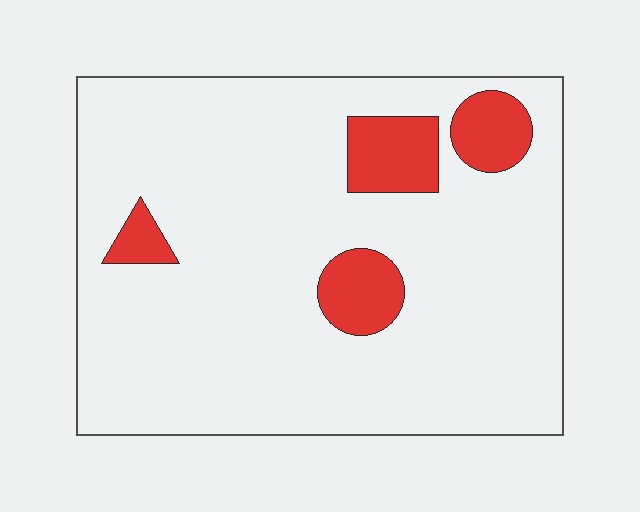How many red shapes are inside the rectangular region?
4.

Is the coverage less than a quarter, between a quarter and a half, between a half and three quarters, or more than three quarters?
Less than a quarter.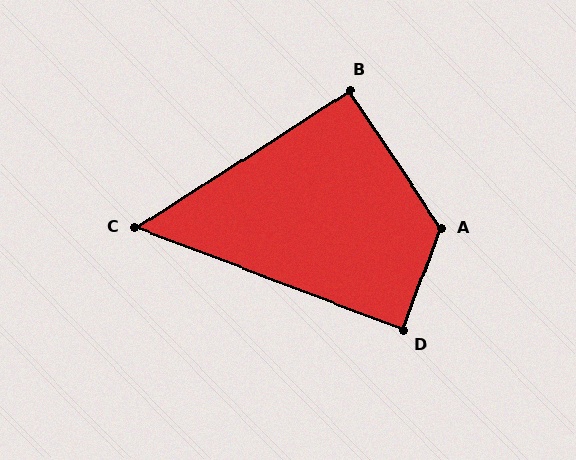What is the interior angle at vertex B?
Approximately 91 degrees (approximately right).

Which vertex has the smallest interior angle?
C, at approximately 54 degrees.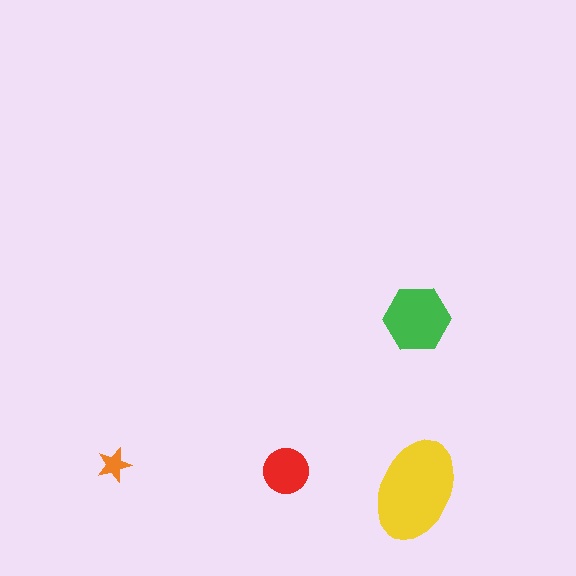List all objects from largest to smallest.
The yellow ellipse, the green hexagon, the red circle, the orange star.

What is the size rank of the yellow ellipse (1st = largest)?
1st.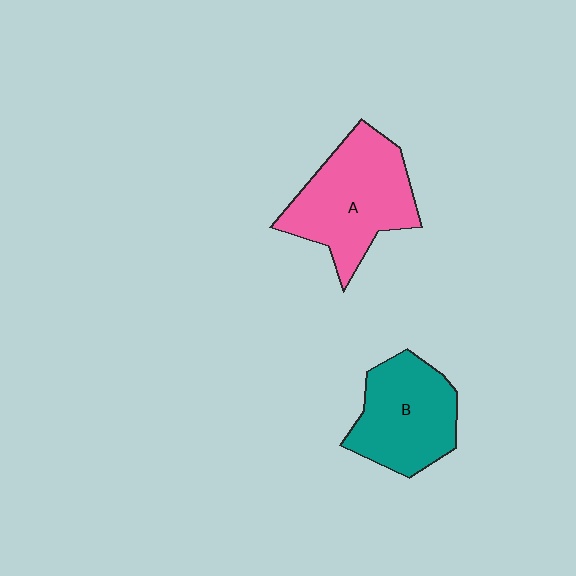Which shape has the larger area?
Shape A (pink).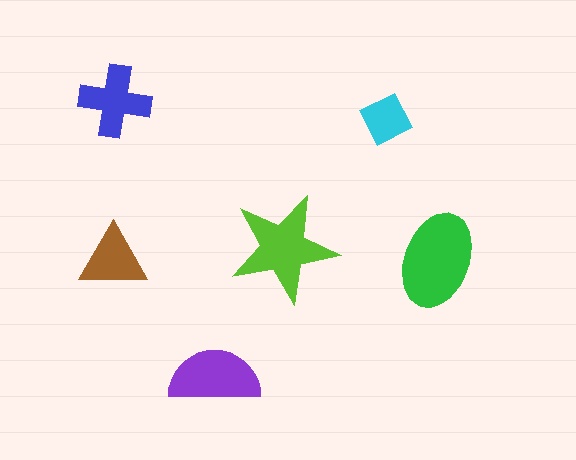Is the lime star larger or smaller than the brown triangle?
Larger.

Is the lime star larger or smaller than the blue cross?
Larger.